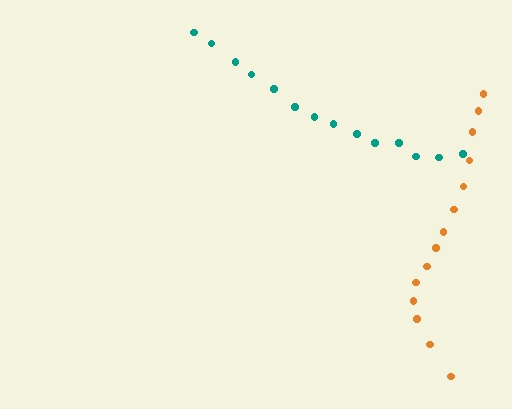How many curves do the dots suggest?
There are 2 distinct paths.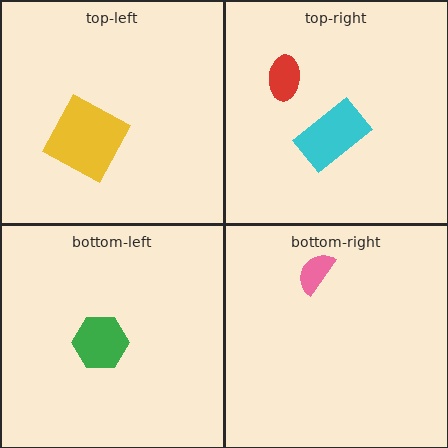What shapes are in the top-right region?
The cyan rectangle, the red ellipse.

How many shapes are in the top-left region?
1.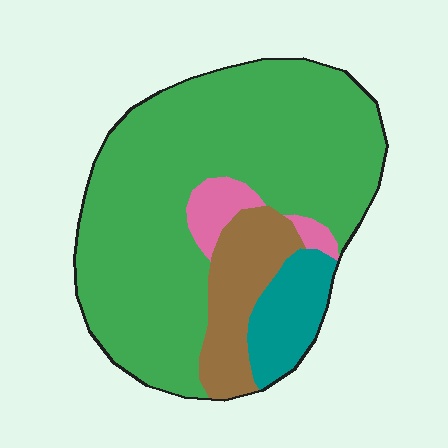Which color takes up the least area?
Pink, at roughly 5%.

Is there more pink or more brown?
Brown.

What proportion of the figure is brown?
Brown takes up about one eighth (1/8) of the figure.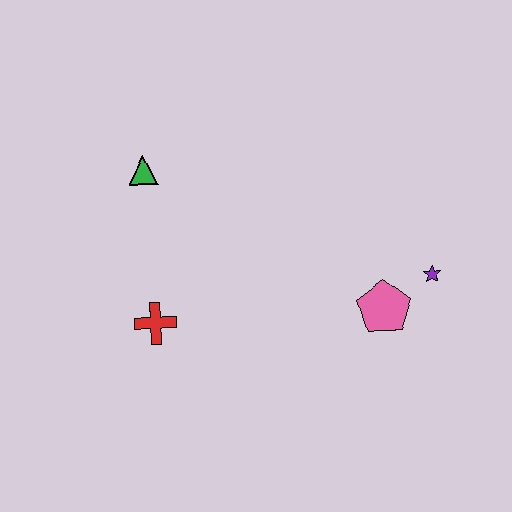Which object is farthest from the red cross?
The purple star is farthest from the red cross.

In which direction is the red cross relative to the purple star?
The red cross is to the left of the purple star.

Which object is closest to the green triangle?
The red cross is closest to the green triangle.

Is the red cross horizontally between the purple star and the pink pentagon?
No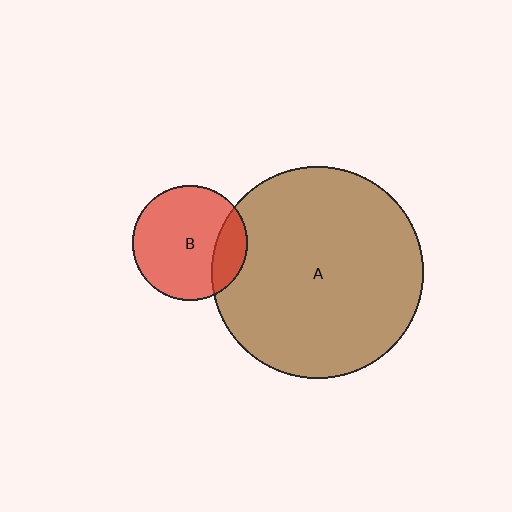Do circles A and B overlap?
Yes.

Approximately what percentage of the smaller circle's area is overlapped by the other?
Approximately 20%.